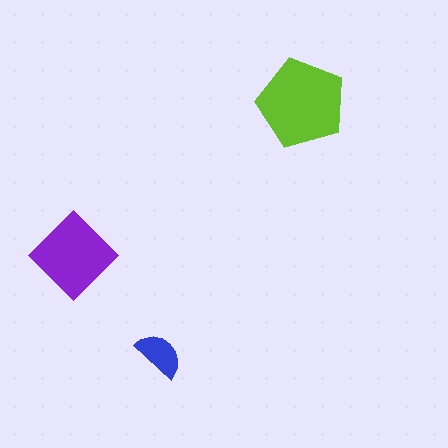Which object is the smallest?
The blue semicircle.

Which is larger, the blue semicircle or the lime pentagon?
The lime pentagon.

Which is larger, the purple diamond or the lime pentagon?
The lime pentagon.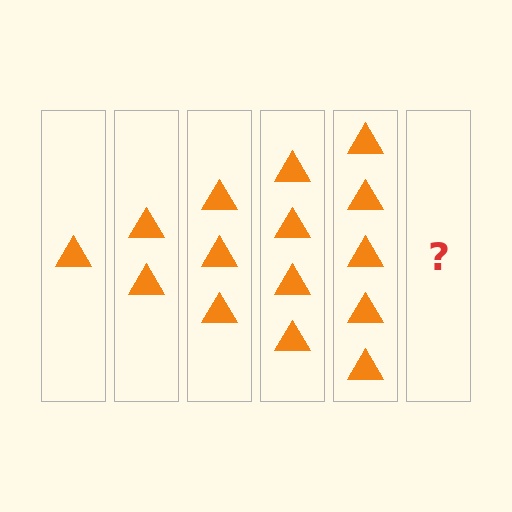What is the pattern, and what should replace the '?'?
The pattern is that each step adds one more triangle. The '?' should be 6 triangles.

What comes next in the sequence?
The next element should be 6 triangles.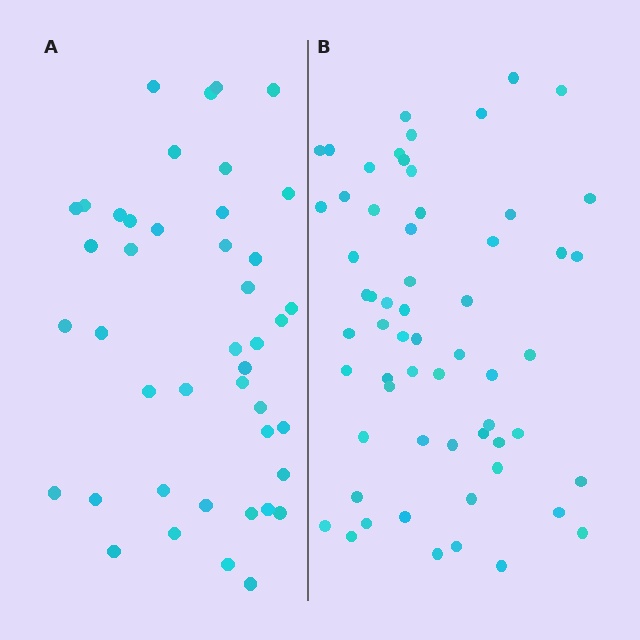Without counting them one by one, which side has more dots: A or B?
Region B (the right region) has more dots.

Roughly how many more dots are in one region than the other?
Region B has approximately 15 more dots than region A.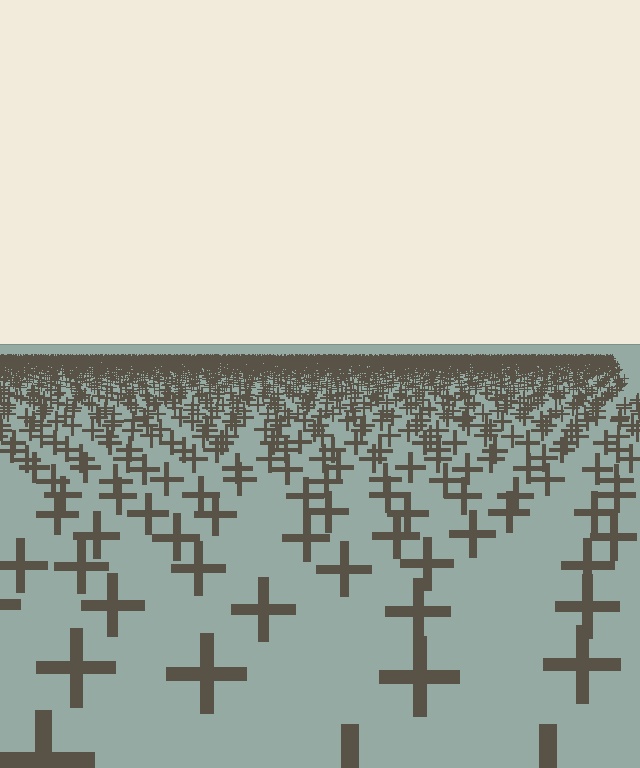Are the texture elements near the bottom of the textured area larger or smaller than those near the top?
Larger. Near the bottom, elements are closer to the viewer and appear at a bigger on-screen size.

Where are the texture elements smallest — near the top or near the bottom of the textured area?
Near the top.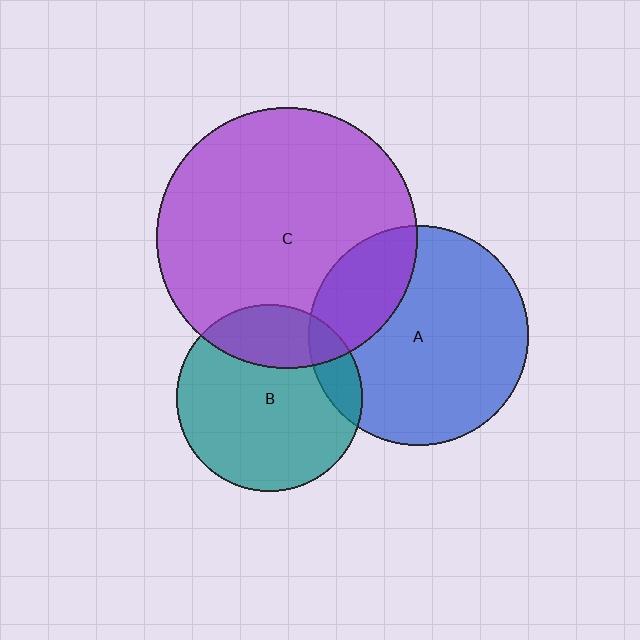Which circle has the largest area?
Circle C (purple).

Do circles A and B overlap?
Yes.